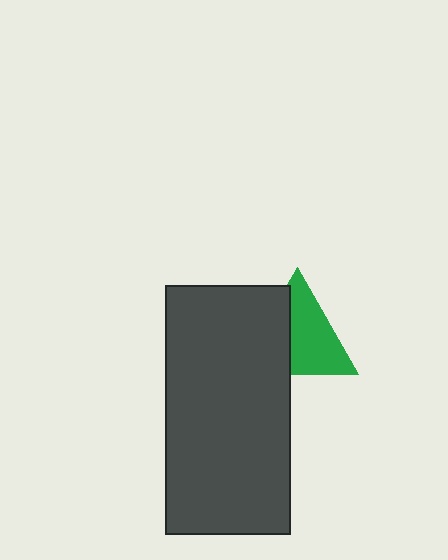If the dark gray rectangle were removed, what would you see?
You would see the complete green triangle.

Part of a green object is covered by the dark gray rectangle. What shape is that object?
It is a triangle.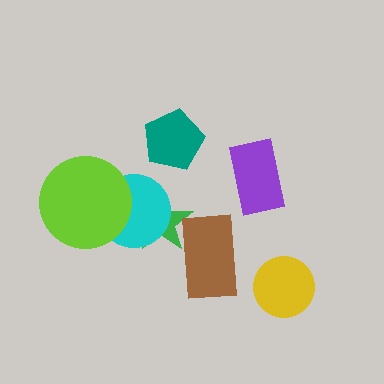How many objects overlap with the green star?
2 objects overlap with the green star.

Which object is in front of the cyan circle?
The lime circle is in front of the cyan circle.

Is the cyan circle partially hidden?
Yes, it is partially covered by another shape.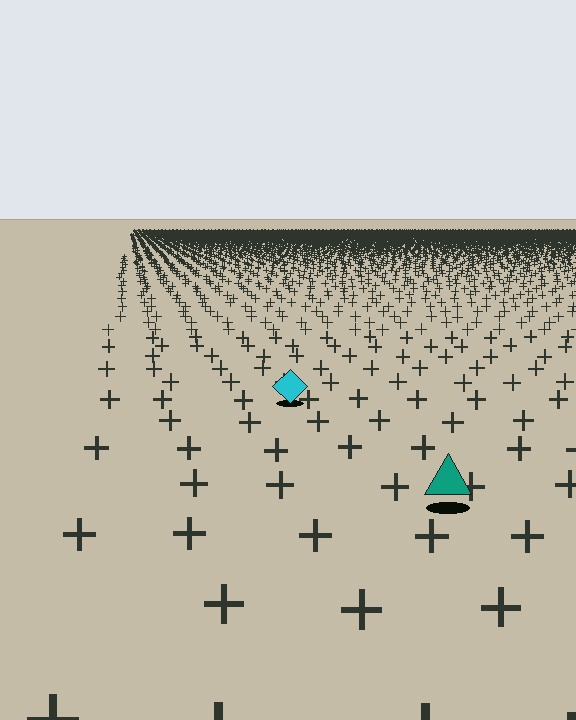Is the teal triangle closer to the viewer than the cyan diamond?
Yes. The teal triangle is closer — you can tell from the texture gradient: the ground texture is coarser near it.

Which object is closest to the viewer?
The teal triangle is closest. The texture marks near it are larger and more spread out.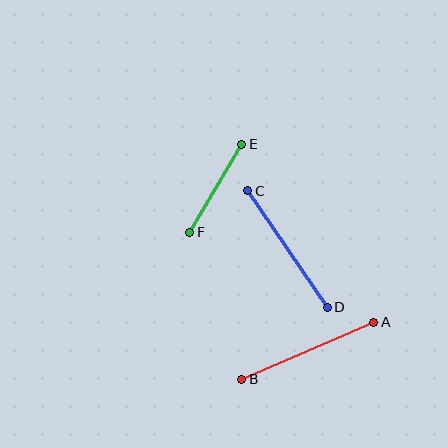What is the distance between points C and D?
The distance is approximately 141 pixels.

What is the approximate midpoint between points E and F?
The midpoint is at approximately (216, 188) pixels.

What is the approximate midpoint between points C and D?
The midpoint is at approximately (287, 249) pixels.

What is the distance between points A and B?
The distance is approximately 144 pixels.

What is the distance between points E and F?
The distance is approximately 102 pixels.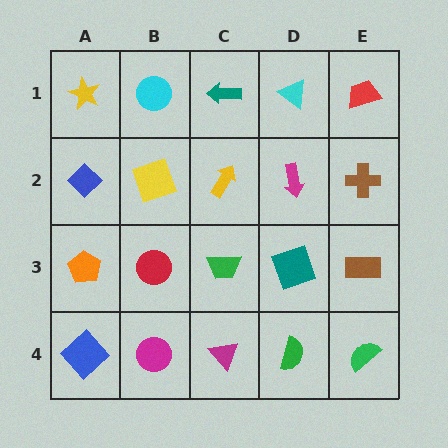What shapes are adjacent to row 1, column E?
A brown cross (row 2, column E), a cyan triangle (row 1, column D).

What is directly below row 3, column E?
A green semicircle.